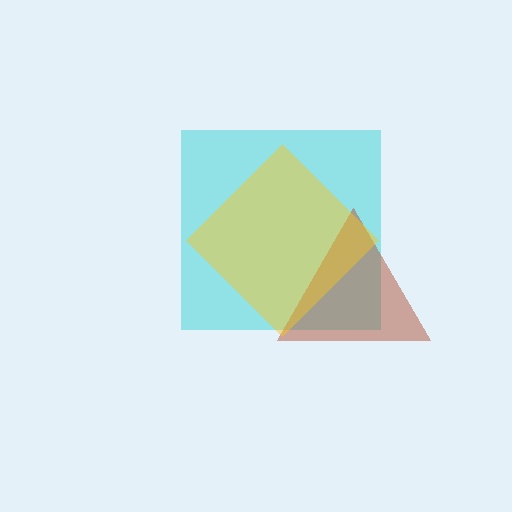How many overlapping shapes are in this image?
There are 3 overlapping shapes in the image.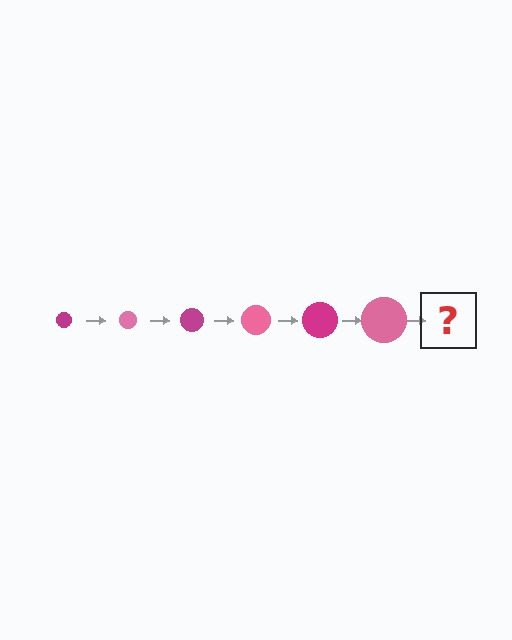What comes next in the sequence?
The next element should be a magenta circle, larger than the previous one.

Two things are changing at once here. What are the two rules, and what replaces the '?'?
The two rules are that the circle grows larger each step and the color cycles through magenta and pink. The '?' should be a magenta circle, larger than the previous one.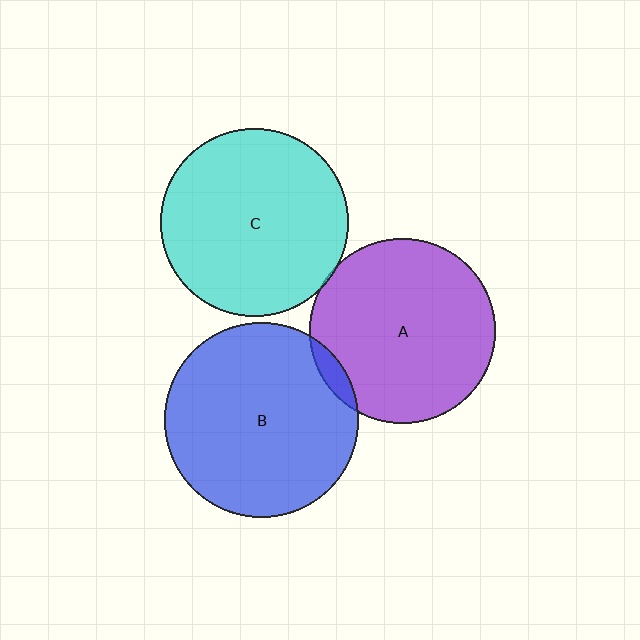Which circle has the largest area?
Circle B (blue).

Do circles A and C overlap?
Yes.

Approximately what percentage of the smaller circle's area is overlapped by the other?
Approximately 5%.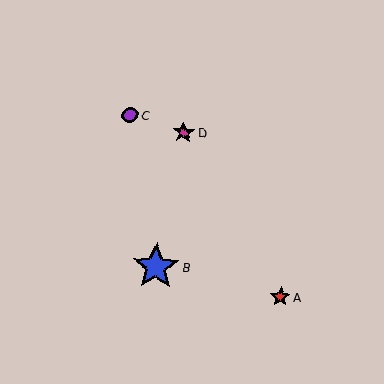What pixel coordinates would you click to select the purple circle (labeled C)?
Click at (130, 115) to select the purple circle C.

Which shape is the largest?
The blue star (labeled B) is the largest.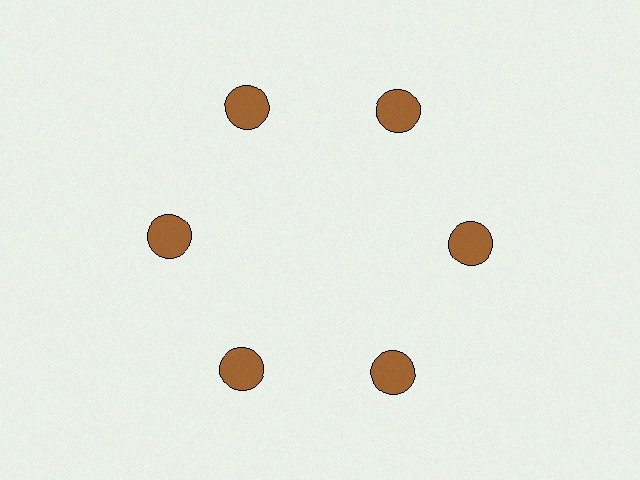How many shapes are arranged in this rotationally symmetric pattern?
There are 6 shapes, arranged in 6 groups of 1.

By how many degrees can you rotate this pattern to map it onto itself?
The pattern maps onto itself every 60 degrees of rotation.